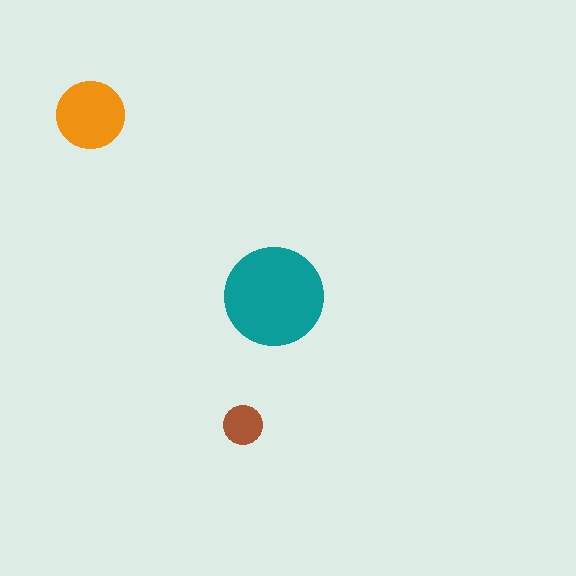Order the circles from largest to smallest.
the teal one, the orange one, the brown one.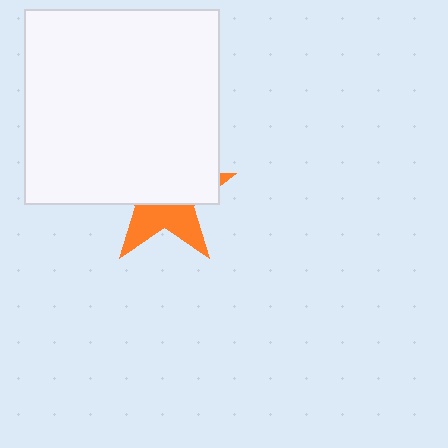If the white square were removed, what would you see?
You would see the complete orange star.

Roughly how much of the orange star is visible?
A small part of it is visible (roughly 39%).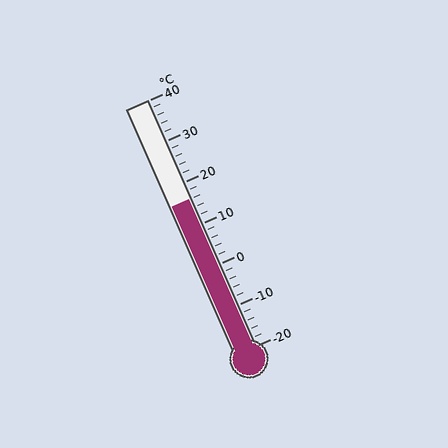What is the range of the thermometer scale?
The thermometer scale ranges from -20°C to 40°C.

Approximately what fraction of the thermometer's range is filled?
The thermometer is filled to approximately 60% of its range.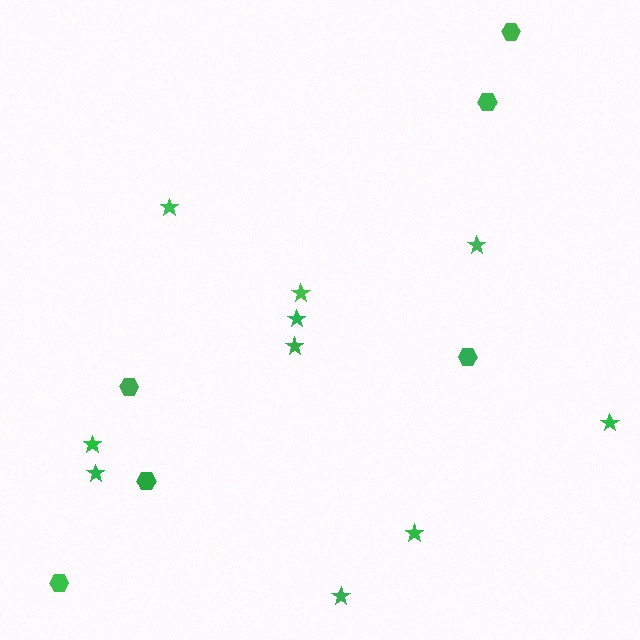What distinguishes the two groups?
There are 2 groups: one group of hexagons (6) and one group of stars (10).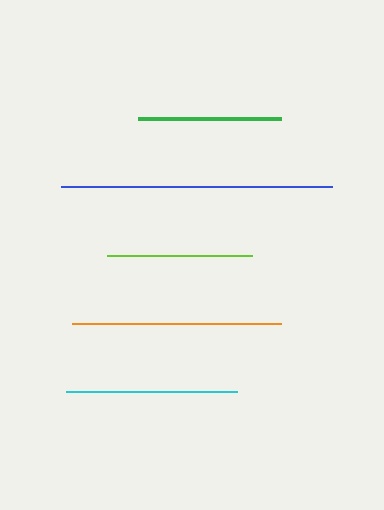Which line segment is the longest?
The blue line is the longest at approximately 270 pixels.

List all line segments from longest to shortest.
From longest to shortest: blue, orange, cyan, lime, green.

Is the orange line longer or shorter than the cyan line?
The orange line is longer than the cyan line.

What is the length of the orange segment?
The orange segment is approximately 209 pixels long.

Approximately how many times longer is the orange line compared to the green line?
The orange line is approximately 1.5 times the length of the green line.